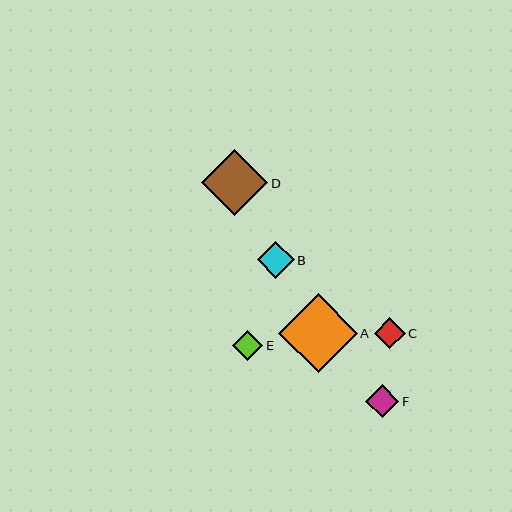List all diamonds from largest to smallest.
From largest to smallest: A, D, B, F, C, E.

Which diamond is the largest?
Diamond A is the largest with a size of approximately 79 pixels.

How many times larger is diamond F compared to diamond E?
Diamond F is approximately 1.1 times the size of diamond E.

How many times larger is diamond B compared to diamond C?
Diamond B is approximately 1.2 times the size of diamond C.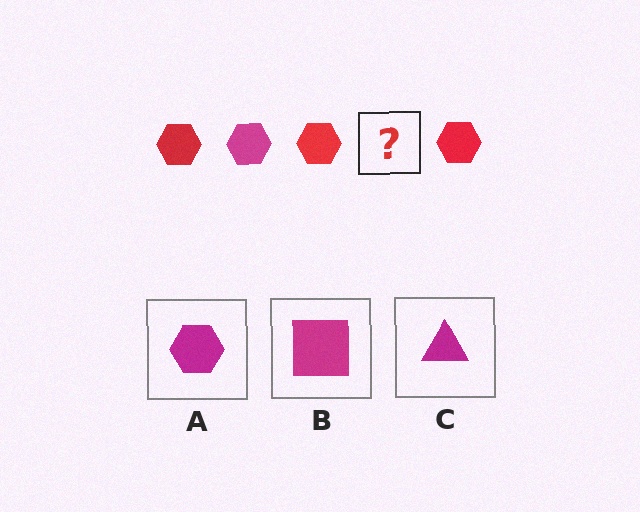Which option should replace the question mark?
Option A.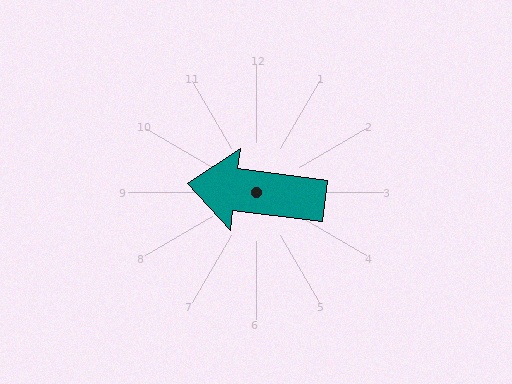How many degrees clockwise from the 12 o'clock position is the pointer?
Approximately 277 degrees.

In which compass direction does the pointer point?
West.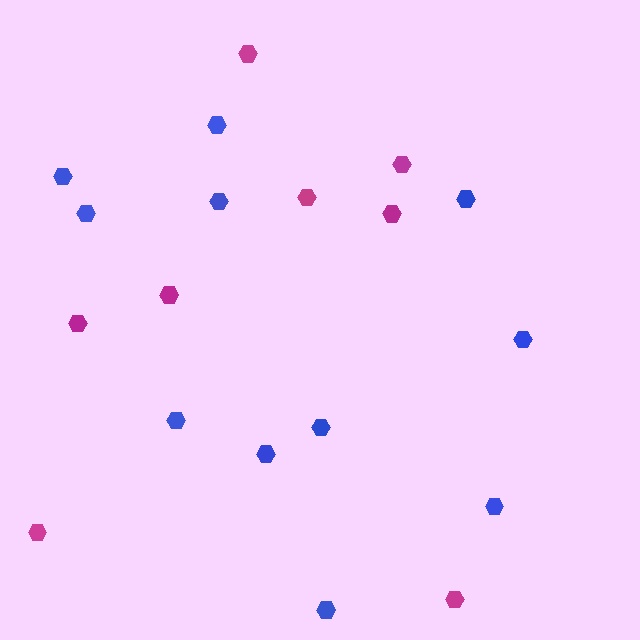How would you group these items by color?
There are 2 groups: one group of magenta hexagons (8) and one group of blue hexagons (11).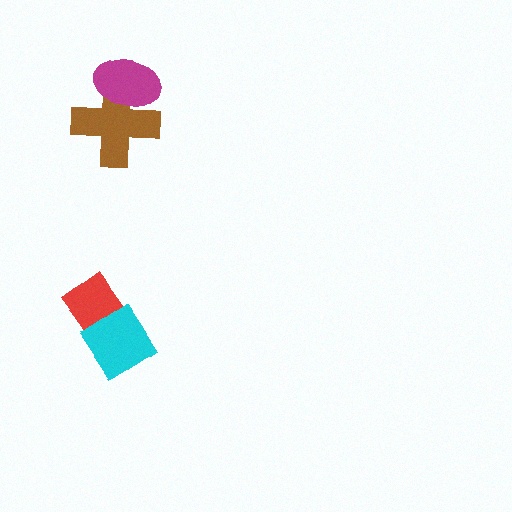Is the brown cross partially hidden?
Yes, it is partially covered by another shape.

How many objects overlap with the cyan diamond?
1 object overlaps with the cyan diamond.